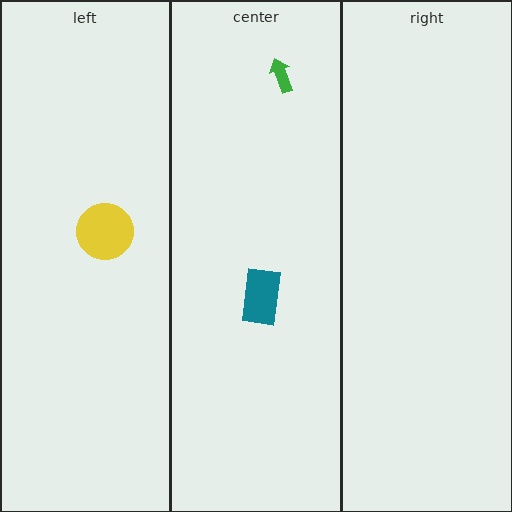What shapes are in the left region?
The yellow circle.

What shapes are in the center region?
The green arrow, the teal rectangle.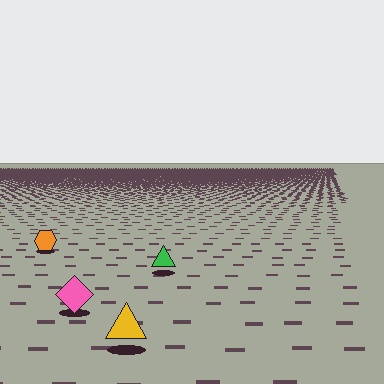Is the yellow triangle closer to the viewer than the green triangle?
Yes. The yellow triangle is closer — you can tell from the texture gradient: the ground texture is coarser near it.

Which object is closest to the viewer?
The yellow triangle is closest. The texture marks near it are larger and more spread out.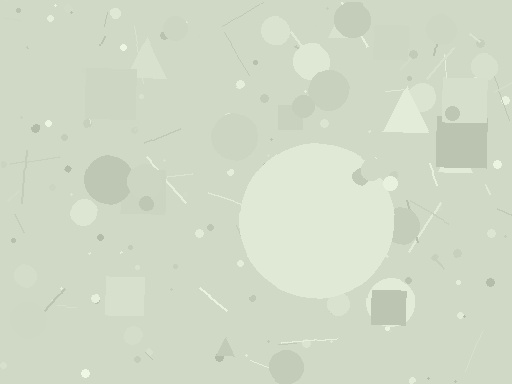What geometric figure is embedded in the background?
A circle is embedded in the background.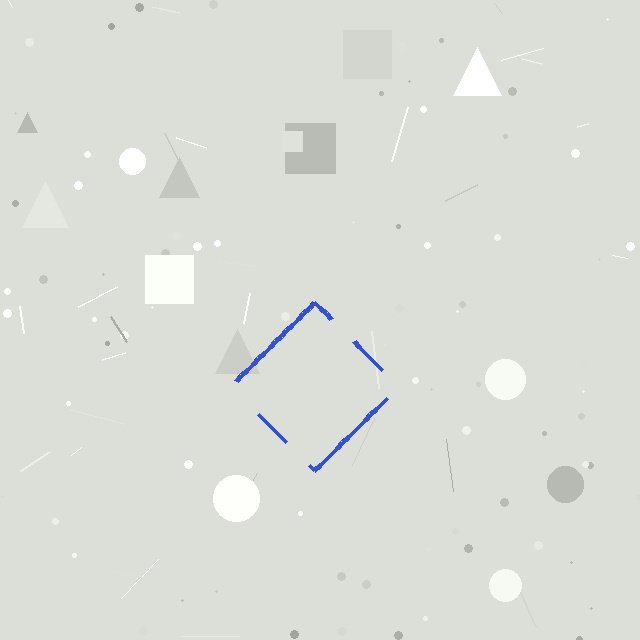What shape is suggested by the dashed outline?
The dashed outline suggests a diamond.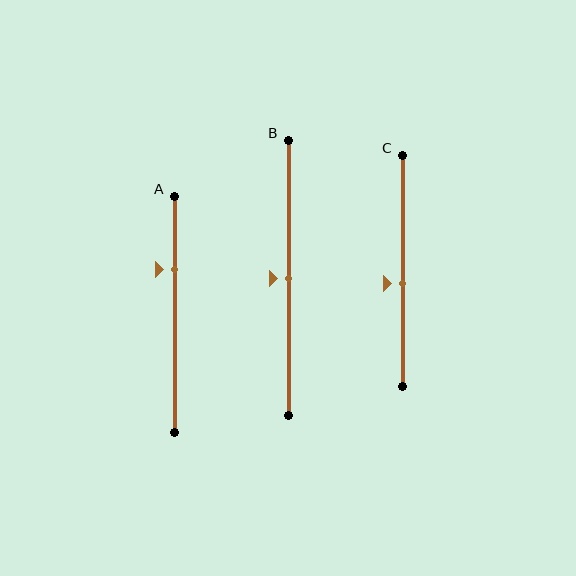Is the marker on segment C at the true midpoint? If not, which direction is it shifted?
No, the marker on segment C is shifted downward by about 6% of the segment length.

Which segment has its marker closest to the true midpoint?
Segment B has its marker closest to the true midpoint.